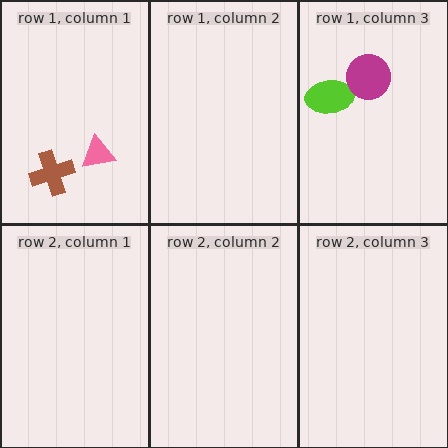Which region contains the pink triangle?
The row 1, column 1 region.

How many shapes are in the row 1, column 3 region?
2.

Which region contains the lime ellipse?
The row 1, column 3 region.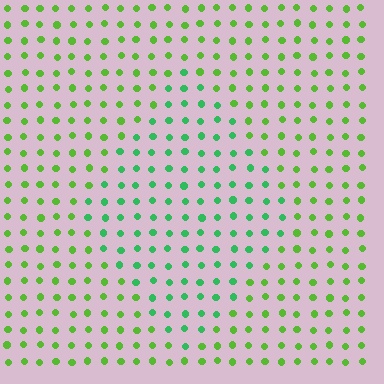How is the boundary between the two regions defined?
The boundary is defined purely by a slight shift in hue (about 36 degrees). Spacing, size, and orientation are identical on both sides.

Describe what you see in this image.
The image is filled with small lime elements in a uniform arrangement. A diamond-shaped region is visible where the elements are tinted to a slightly different hue, forming a subtle color boundary.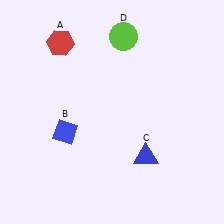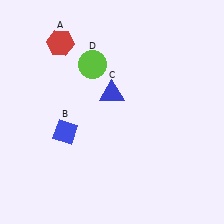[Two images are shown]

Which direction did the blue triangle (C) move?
The blue triangle (C) moved up.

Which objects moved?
The objects that moved are: the blue triangle (C), the lime circle (D).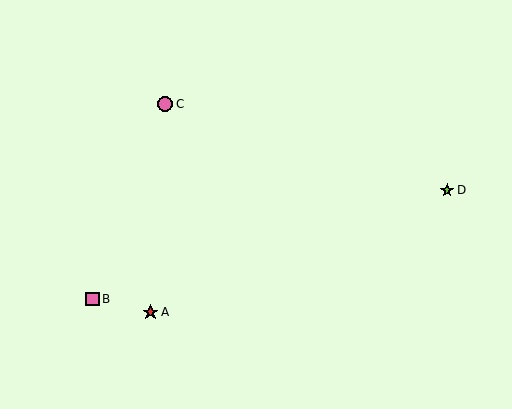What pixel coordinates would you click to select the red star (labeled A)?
Click at (151, 312) to select the red star A.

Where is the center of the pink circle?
The center of the pink circle is at (165, 104).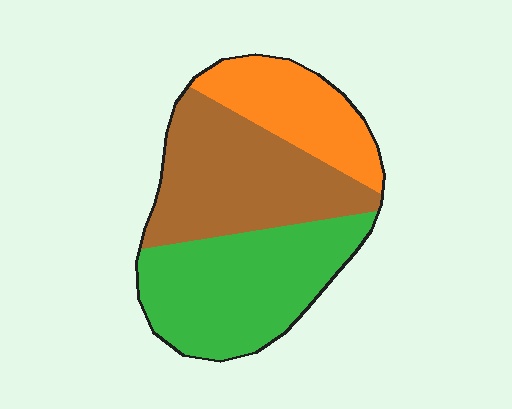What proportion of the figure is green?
Green takes up about two fifths (2/5) of the figure.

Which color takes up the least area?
Orange, at roughly 20%.